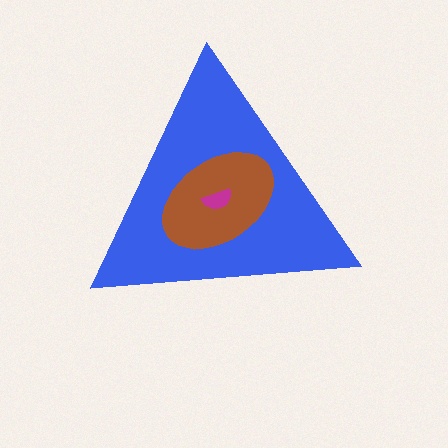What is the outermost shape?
The blue triangle.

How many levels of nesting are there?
3.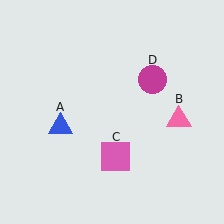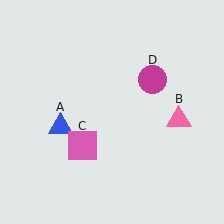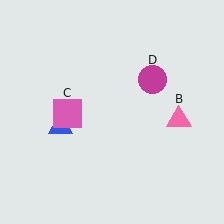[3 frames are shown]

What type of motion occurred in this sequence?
The pink square (object C) rotated clockwise around the center of the scene.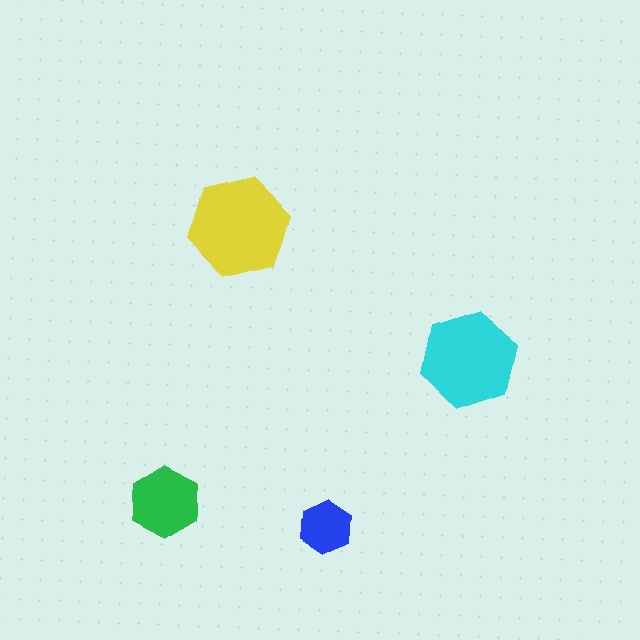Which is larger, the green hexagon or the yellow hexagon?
The yellow one.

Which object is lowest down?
The blue hexagon is bottommost.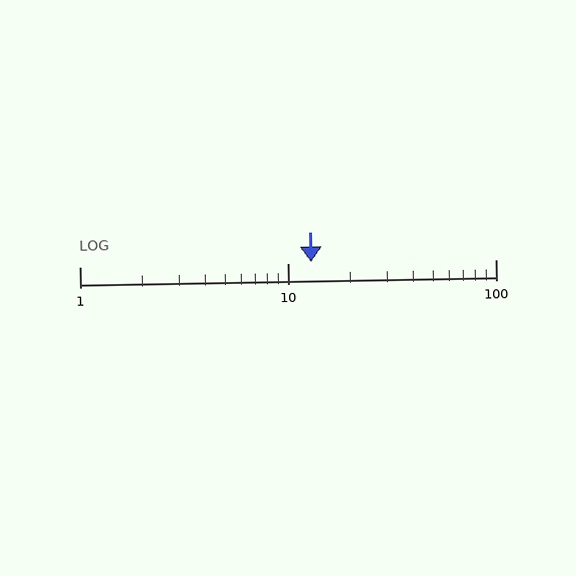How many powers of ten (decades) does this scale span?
The scale spans 2 decades, from 1 to 100.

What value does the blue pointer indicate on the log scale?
The pointer indicates approximately 13.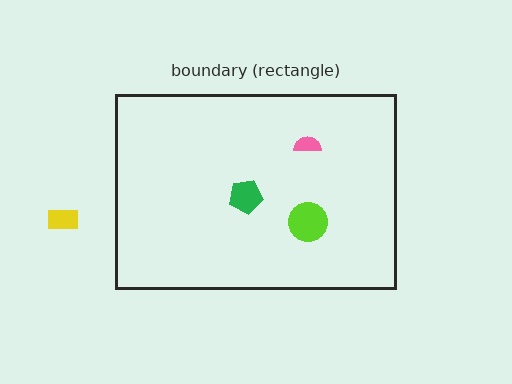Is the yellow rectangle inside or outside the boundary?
Outside.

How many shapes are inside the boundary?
3 inside, 1 outside.